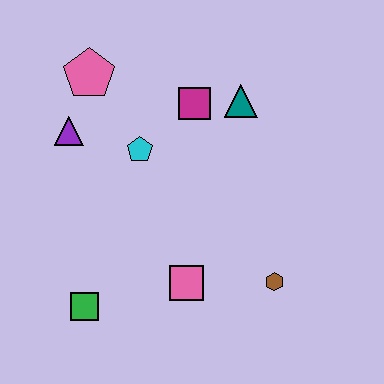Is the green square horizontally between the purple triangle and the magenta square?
Yes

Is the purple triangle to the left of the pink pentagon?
Yes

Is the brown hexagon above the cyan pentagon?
No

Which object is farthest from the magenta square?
The green square is farthest from the magenta square.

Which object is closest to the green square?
The pink square is closest to the green square.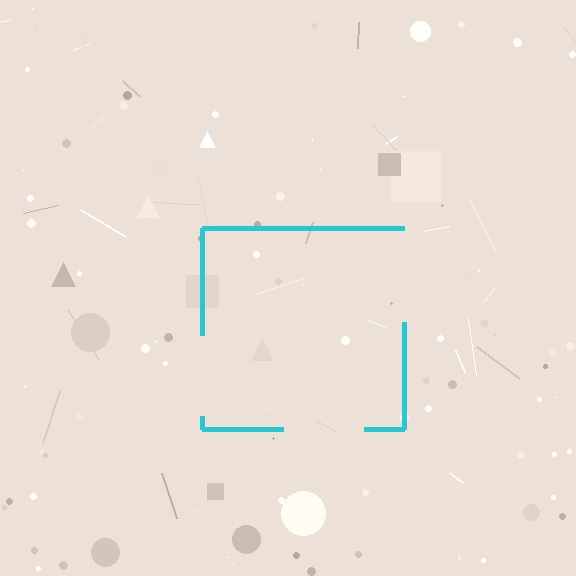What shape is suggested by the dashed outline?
The dashed outline suggests a square.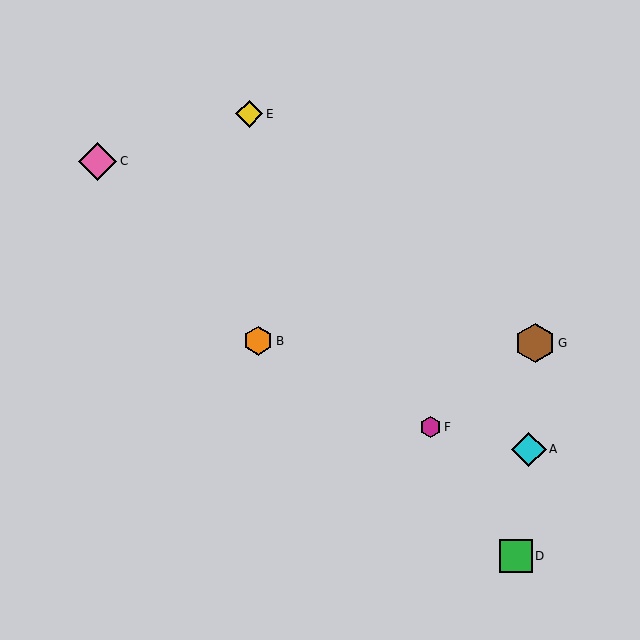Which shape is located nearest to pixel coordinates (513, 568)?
The green square (labeled D) at (516, 556) is nearest to that location.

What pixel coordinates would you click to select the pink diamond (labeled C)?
Click at (98, 161) to select the pink diamond C.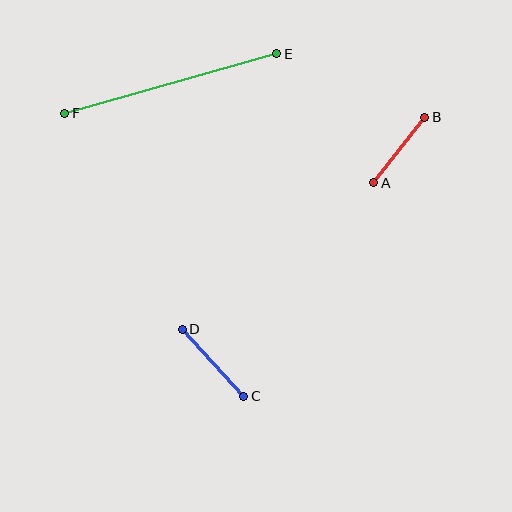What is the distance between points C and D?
The distance is approximately 91 pixels.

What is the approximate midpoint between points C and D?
The midpoint is at approximately (213, 363) pixels.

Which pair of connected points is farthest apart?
Points E and F are farthest apart.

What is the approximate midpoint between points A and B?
The midpoint is at approximately (399, 150) pixels.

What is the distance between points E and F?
The distance is approximately 220 pixels.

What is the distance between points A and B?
The distance is approximately 83 pixels.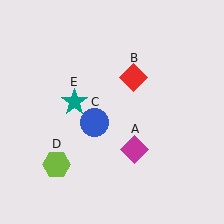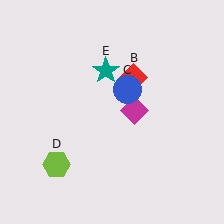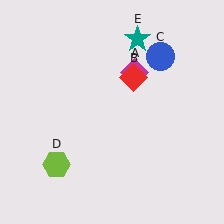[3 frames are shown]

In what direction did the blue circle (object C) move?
The blue circle (object C) moved up and to the right.